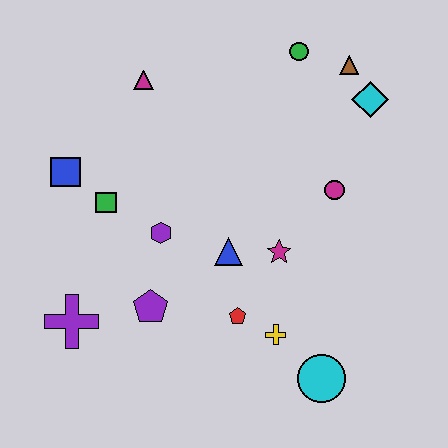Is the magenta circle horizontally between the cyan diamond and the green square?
Yes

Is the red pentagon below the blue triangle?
Yes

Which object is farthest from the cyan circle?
The magenta triangle is farthest from the cyan circle.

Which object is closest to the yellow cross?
The red pentagon is closest to the yellow cross.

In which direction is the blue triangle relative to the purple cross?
The blue triangle is to the right of the purple cross.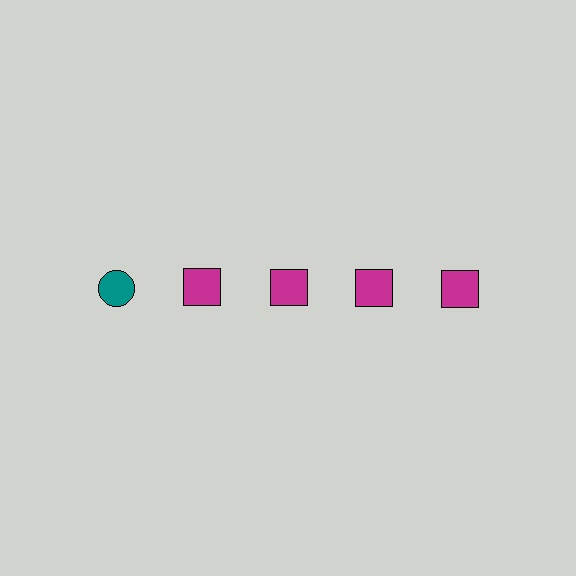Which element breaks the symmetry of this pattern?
The teal circle in the top row, leftmost column breaks the symmetry. All other shapes are magenta squares.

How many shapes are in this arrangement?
There are 5 shapes arranged in a grid pattern.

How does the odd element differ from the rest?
It differs in both color (teal instead of magenta) and shape (circle instead of square).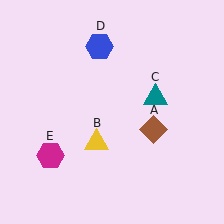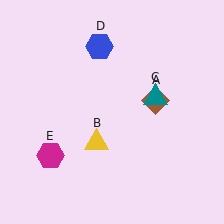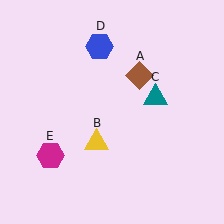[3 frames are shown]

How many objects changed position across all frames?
1 object changed position: brown diamond (object A).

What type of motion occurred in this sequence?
The brown diamond (object A) rotated counterclockwise around the center of the scene.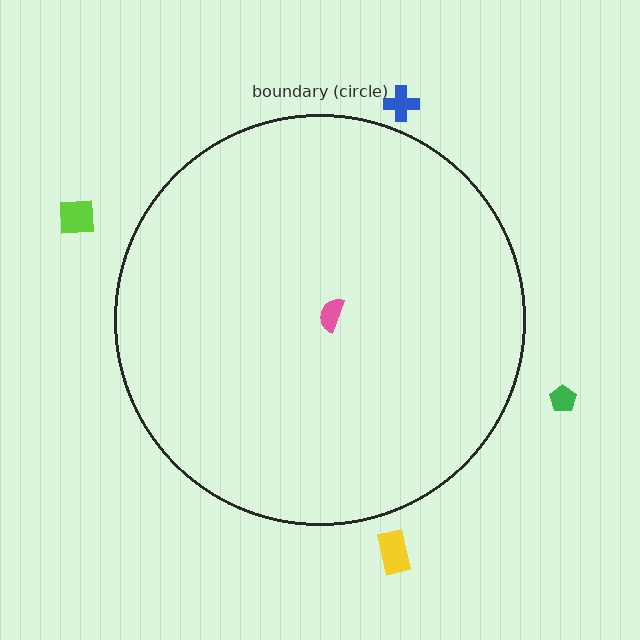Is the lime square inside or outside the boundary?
Outside.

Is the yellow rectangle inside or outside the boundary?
Outside.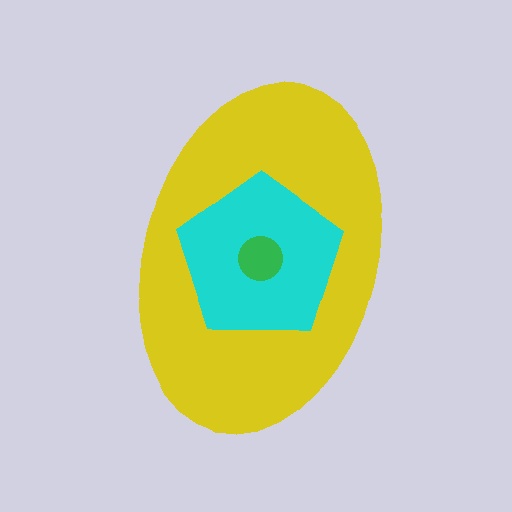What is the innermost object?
The green circle.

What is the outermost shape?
The yellow ellipse.